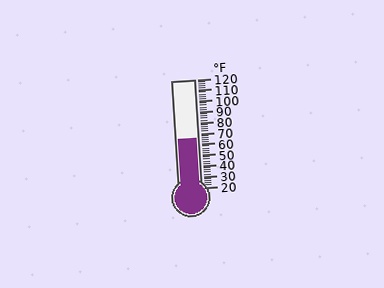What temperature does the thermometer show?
The thermometer shows approximately 66°F.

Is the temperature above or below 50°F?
The temperature is above 50°F.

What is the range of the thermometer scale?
The thermometer scale ranges from 20°F to 120°F.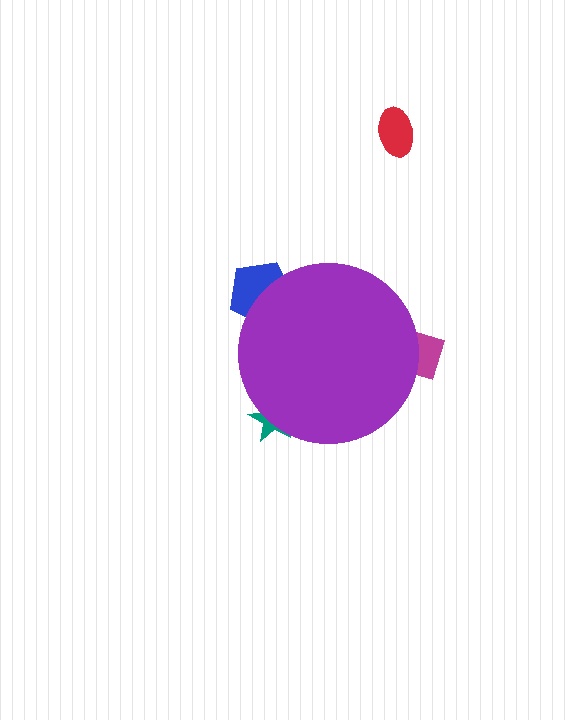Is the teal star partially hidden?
Yes, the teal star is partially hidden behind the purple circle.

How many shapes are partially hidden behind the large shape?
3 shapes are partially hidden.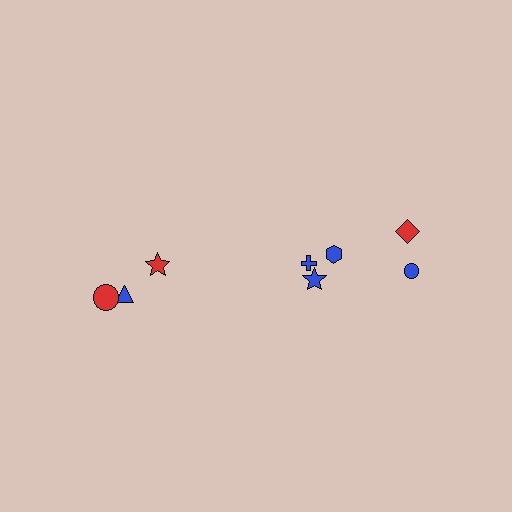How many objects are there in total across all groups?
There are 8 objects.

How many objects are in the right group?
There are 5 objects.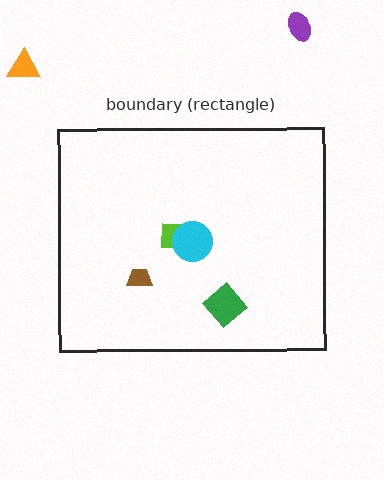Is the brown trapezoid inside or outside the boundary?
Inside.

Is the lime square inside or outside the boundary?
Inside.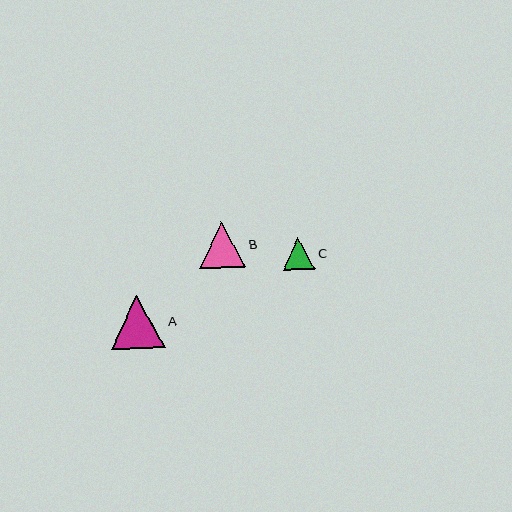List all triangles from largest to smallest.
From largest to smallest: A, B, C.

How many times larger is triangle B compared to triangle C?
Triangle B is approximately 1.4 times the size of triangle C.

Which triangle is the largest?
Triangle A is the largest with a size of approximately 54 pixels.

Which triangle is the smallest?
Triangle C is the smallest with a size of approximately 32 pixels.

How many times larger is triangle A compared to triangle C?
Triangle A is approximately 1.7 times the size of triangle C.